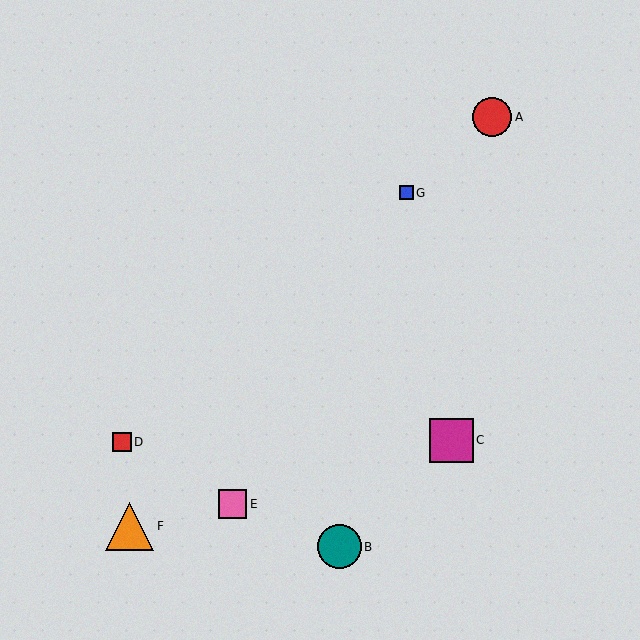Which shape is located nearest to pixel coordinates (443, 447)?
The magenta square (labeled C) at (451, 440) is nearest to that location.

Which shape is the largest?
The orange triangle (labeled F) is the largest.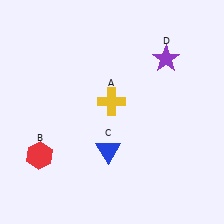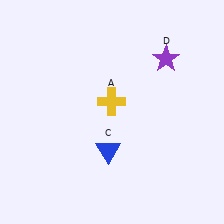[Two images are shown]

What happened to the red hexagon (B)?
The red hexagon (B) was removed in Image 2. It was in the bottom-left area of Image 1.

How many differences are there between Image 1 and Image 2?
There is 1 difference between the two images.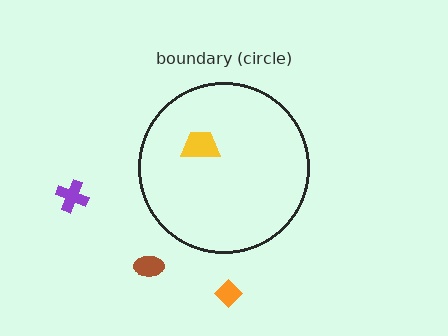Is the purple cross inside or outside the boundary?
Outside.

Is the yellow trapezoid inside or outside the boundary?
Inside.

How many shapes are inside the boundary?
1 inside, 3 outside.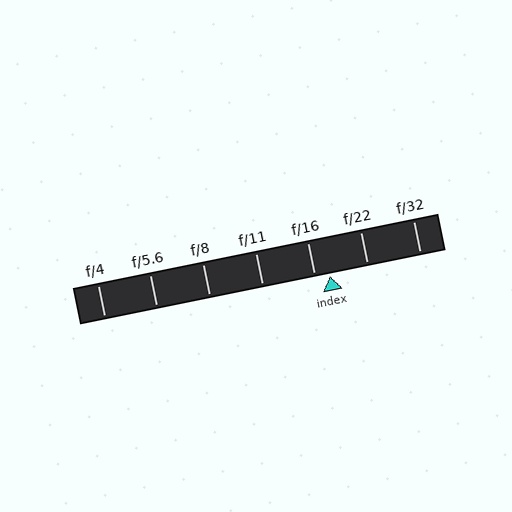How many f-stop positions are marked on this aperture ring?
There are 7 f-stop positions marked.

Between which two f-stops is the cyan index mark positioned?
The index mark is between f/16 and f/22.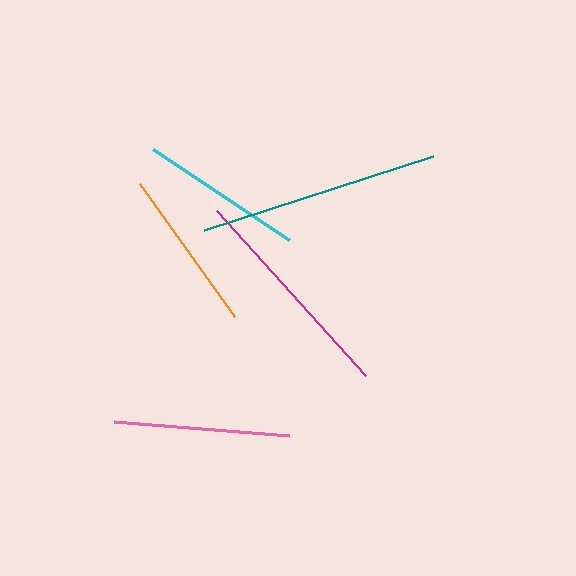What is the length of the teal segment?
The teal segment is approximately 241 pixels long.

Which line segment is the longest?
The teal line is the longest at approximately 241 pixels.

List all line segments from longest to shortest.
From longest to shortest: teal, magenta, pink, cyan, orange.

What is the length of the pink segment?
The pink segment is approximately 175 pixels long.